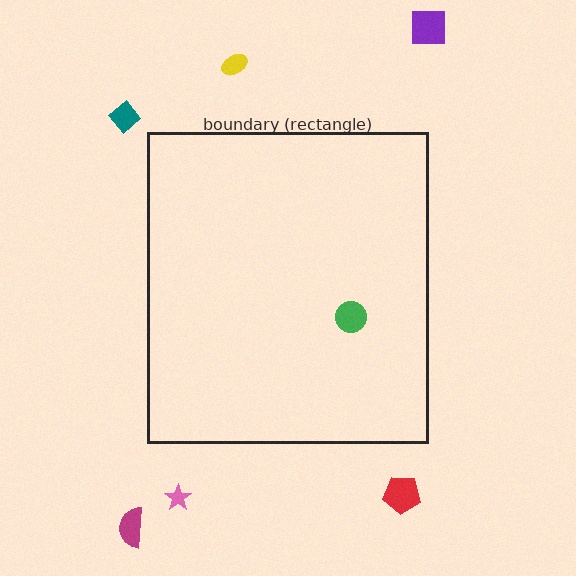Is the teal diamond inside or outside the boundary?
Outside.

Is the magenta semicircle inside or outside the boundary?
Outside.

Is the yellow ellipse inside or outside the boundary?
Outside.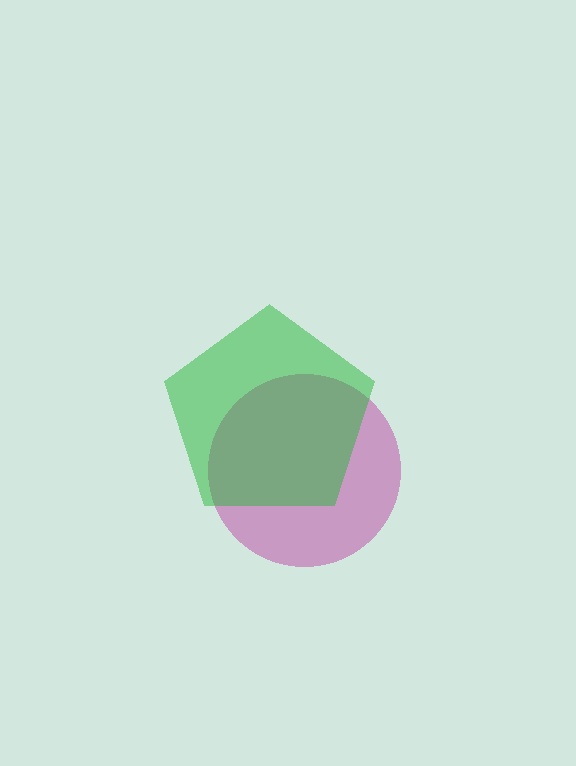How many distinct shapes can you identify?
There are 2 distinct shapes: a magenta circle, a green pentagon.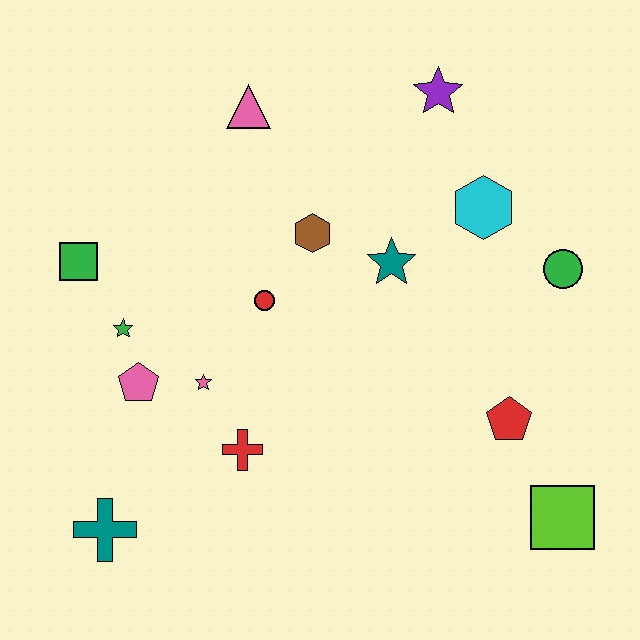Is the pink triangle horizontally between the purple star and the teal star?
No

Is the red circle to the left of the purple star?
Yes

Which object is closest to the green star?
The pink pentagon is closest to the green star.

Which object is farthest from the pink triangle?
The lime square is farthest from the pink triangle.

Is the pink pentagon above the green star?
No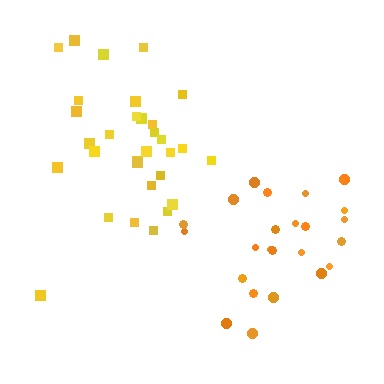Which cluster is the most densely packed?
Yellow.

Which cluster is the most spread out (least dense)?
Orange.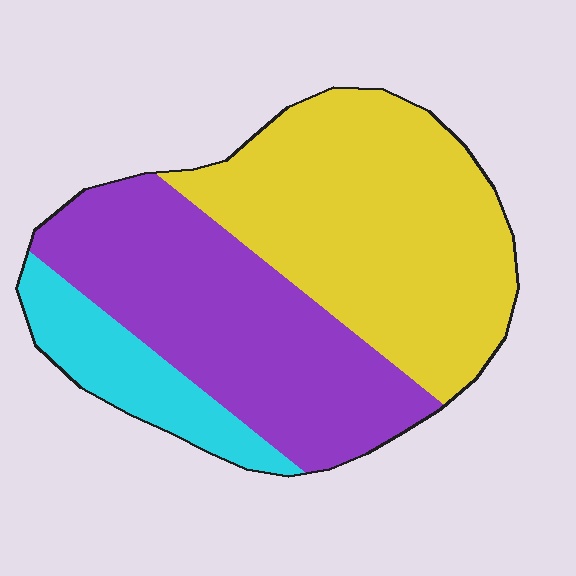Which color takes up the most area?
Yellow, at roughly 45%.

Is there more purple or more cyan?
Purple.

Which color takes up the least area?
Cyan, at roughly 15%.